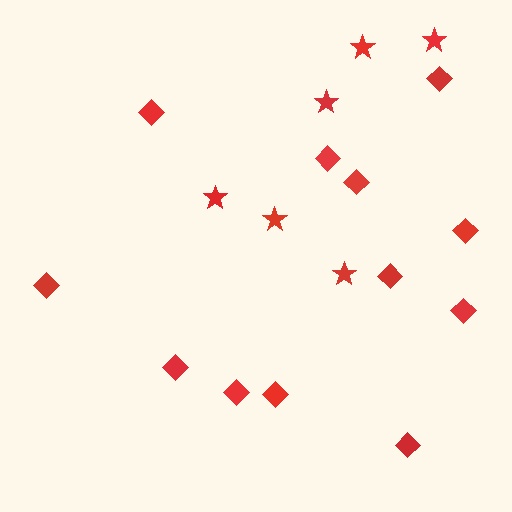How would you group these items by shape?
There are 2 groups: one group of diamonds (12) and one group of stars (6).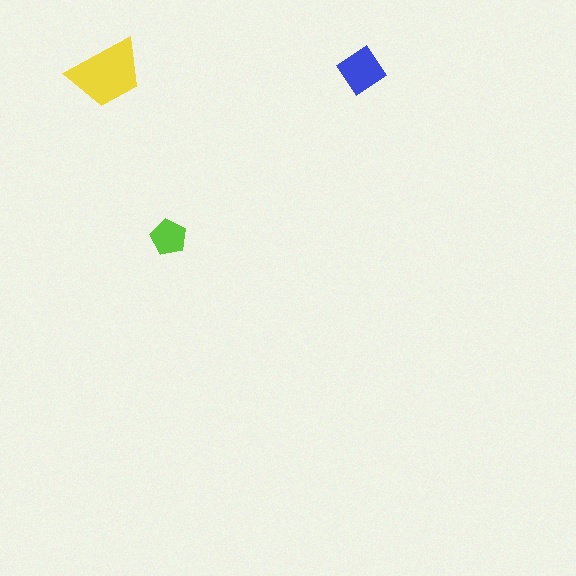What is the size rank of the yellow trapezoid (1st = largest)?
1st.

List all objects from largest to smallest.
The yellow trapezoid, the blue diamond, the lime pentagon.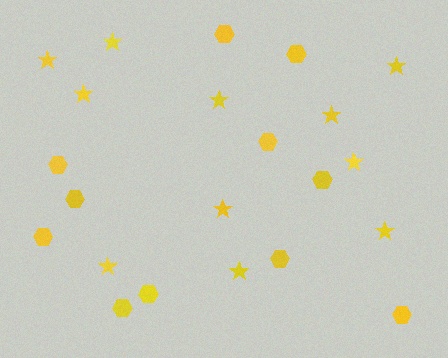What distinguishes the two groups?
There are 2 groups: one group of hexagons (11) and one group of stars (11).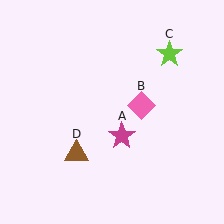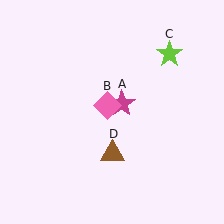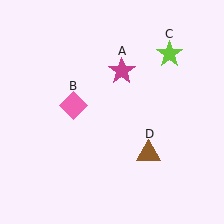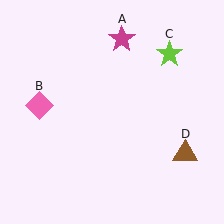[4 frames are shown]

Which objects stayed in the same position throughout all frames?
Lime star (object C) remained stationary.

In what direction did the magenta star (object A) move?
The magenta star (object A) moved up.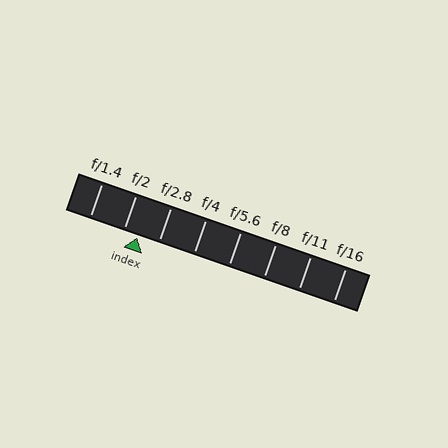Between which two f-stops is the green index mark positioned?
The index mark is between f/2 and f/2.8.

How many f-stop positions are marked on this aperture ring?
There are 8 f-stop positions marked.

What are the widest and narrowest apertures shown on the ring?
The widest aperture shown is f/1.4 and the narrowest is f/16.